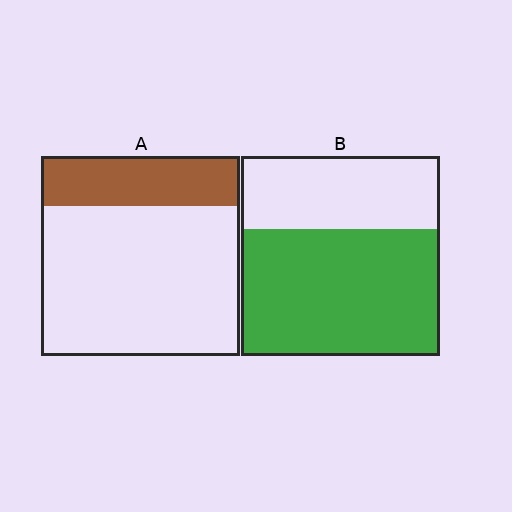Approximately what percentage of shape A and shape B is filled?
A is approximately 25% and B is approximately 65%.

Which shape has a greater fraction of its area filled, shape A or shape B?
Shape B.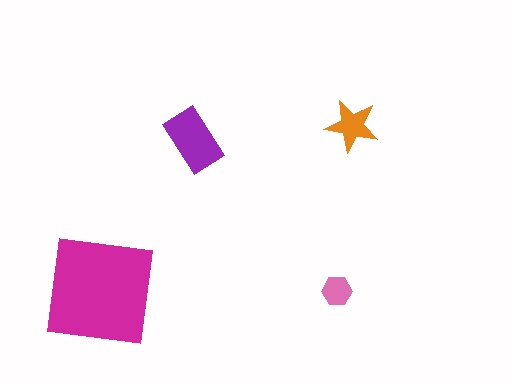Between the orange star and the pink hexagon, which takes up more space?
The orange star.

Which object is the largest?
The magenta square.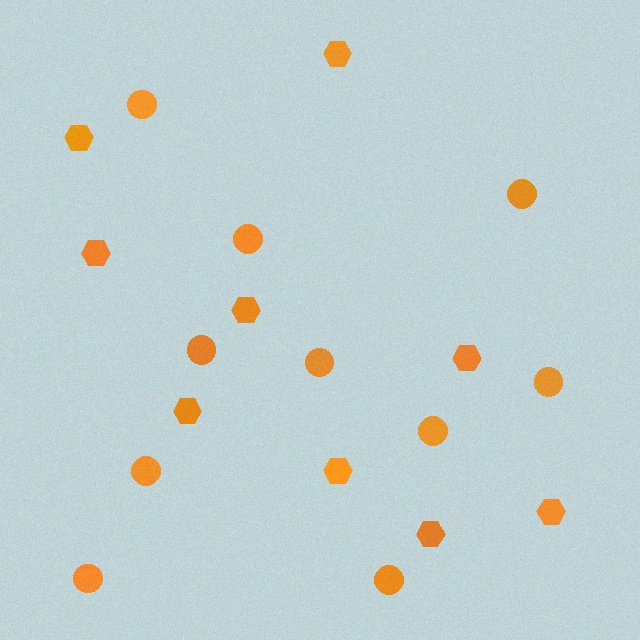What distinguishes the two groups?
There are 2 groups: one group of hexagons (9) and one group of circles (10).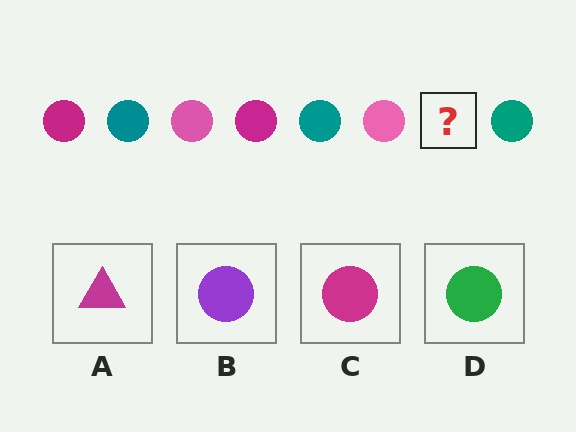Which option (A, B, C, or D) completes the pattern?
C.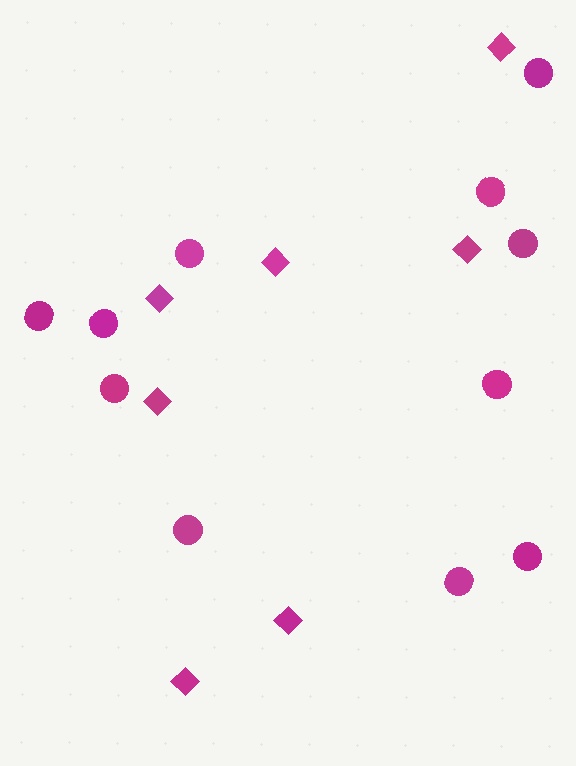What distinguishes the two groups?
There are 2 groups: one group of circles (11) and one group of diamonds (7).